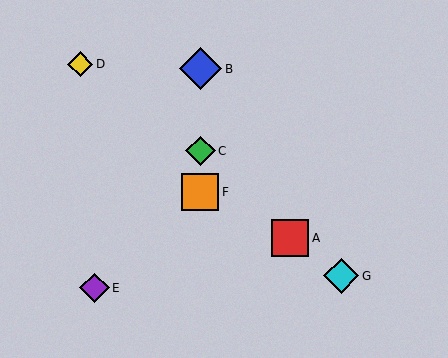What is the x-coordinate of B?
Object B is at x≈200.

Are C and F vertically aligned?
Yes, both are at x≈200.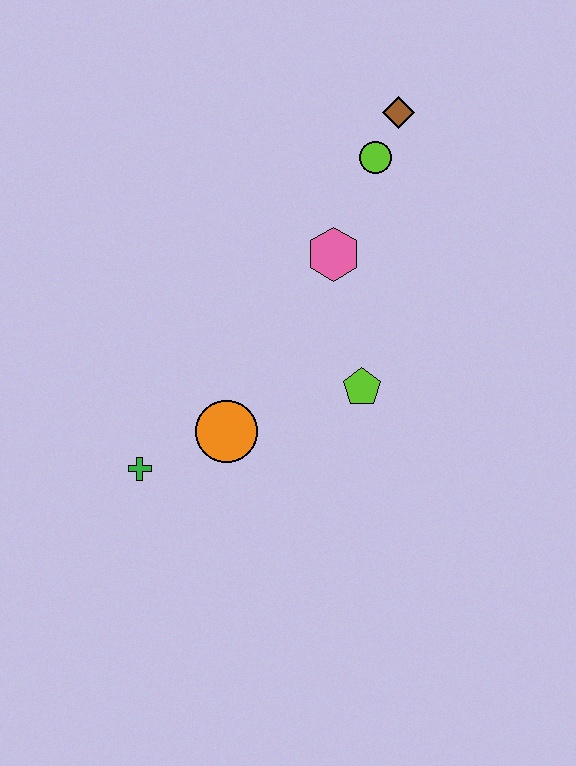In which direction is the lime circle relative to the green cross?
The lime circle is above the green cross.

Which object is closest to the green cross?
The orange circle is closest to the green cross.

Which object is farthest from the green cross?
The brown diamond is farthest from the green cross.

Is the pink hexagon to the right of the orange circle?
Yes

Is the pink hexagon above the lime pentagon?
Yes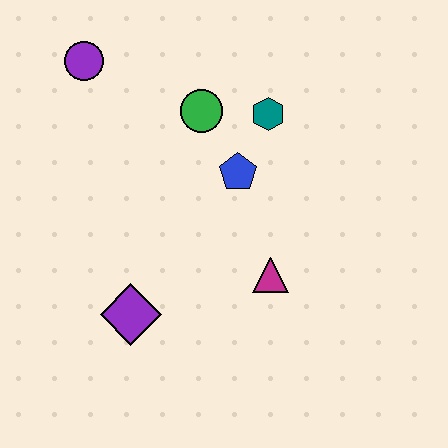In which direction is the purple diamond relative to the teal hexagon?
The purple diamond is below the teal hexagon.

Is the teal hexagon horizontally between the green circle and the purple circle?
No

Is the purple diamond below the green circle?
Yes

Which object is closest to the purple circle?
The green circle is closest to the purple circle.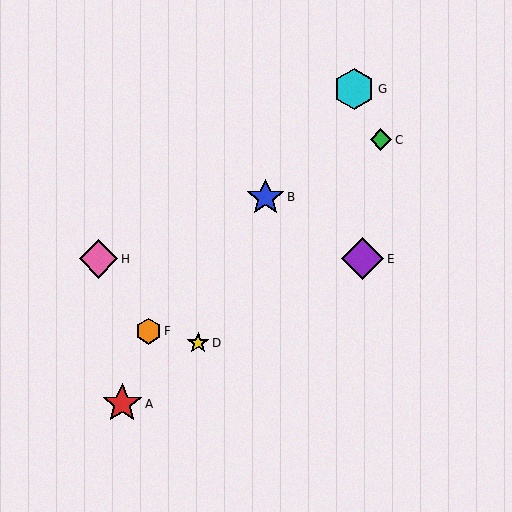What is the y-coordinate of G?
Object G is at y≈89.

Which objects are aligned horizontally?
Objects E, H are aligned horizontally.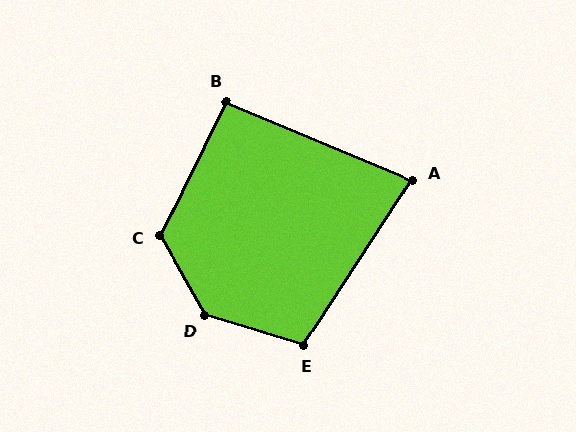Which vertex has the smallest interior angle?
A, at approximately 79 degrees.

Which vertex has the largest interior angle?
D, at approximately 136 degrees.